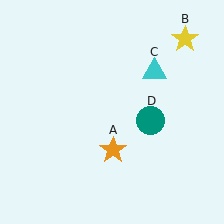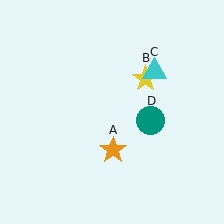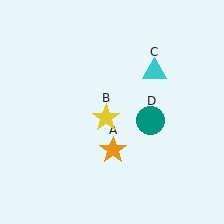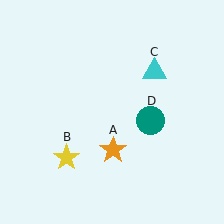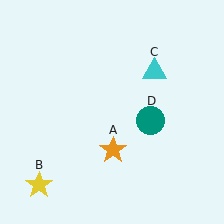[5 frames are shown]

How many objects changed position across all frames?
1 object changed position: yellow star (object B).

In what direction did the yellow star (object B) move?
The yellow star (object B) moved down and to the left.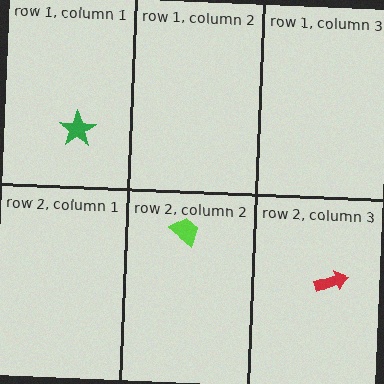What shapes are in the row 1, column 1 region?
The green star.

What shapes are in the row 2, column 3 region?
The red arrow.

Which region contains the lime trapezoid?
The row 2, column 2 region.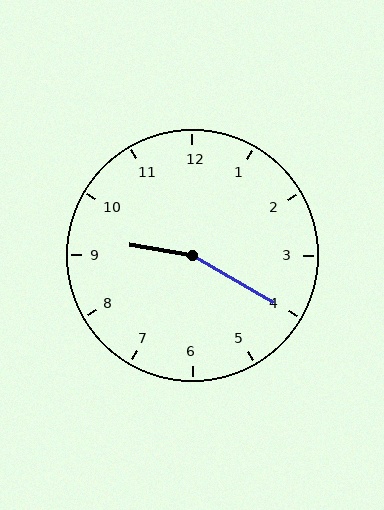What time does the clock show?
9:20.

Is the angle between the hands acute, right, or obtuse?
It is obtuse.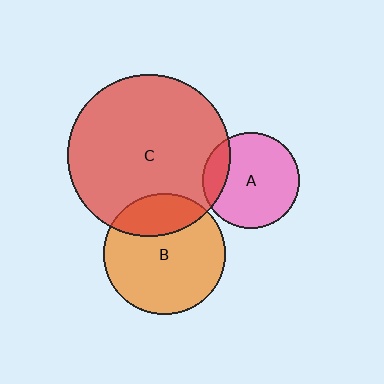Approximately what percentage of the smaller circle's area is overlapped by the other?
Approximately 25%.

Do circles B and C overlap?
Yes.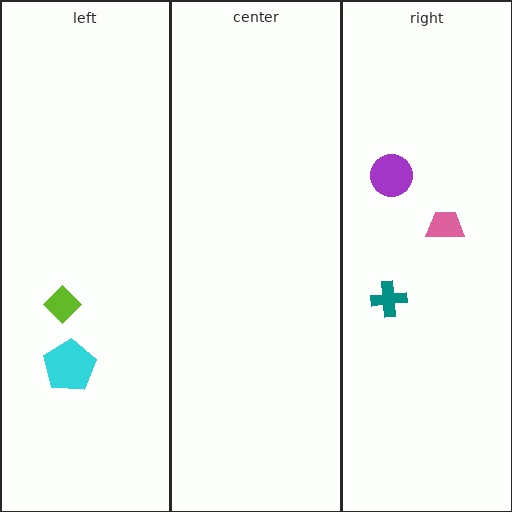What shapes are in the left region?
The lime diamond, the cyan pentagon.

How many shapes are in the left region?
2.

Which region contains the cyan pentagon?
The left region.